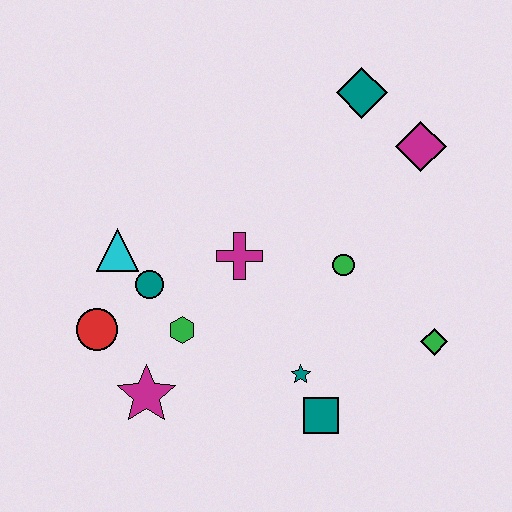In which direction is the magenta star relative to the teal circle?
The magenta star is below the teal circle.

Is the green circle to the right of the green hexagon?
Yes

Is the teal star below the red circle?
Yes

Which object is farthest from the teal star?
The teal diamond is farthest from the teal star.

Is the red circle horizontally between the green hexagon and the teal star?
No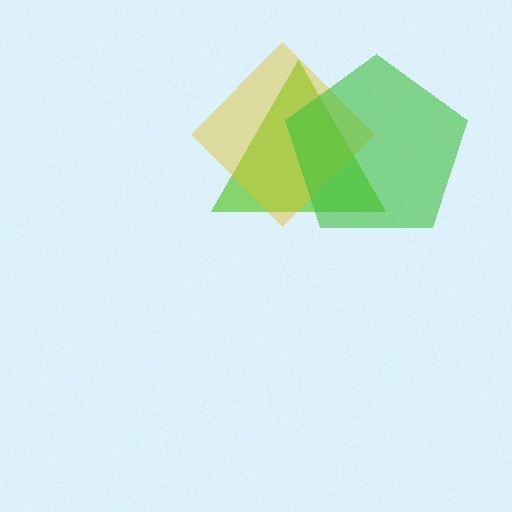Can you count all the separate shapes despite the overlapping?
Yes, there are 3 separate shapes.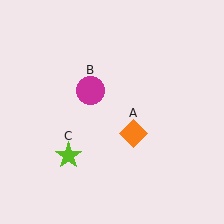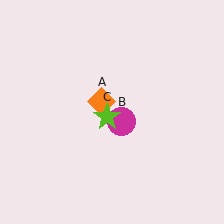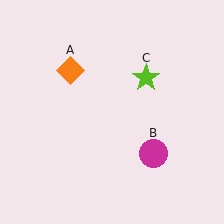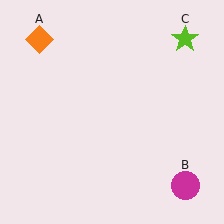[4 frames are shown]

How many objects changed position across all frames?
3 objects changed position: orange diamond (object A), magenta circle (object B), lime star (object C).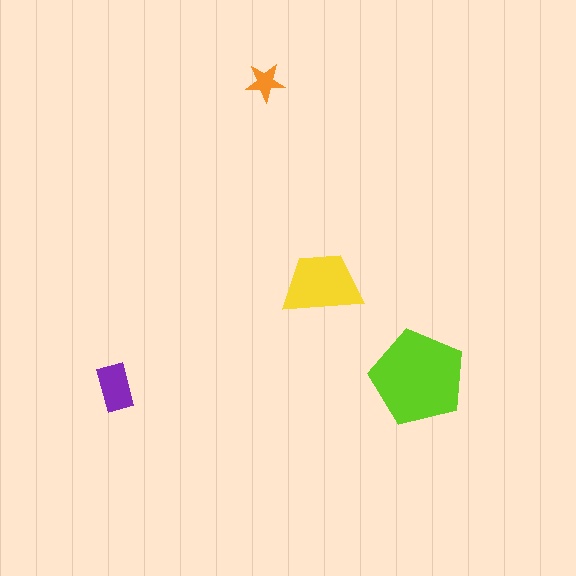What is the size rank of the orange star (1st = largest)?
4th.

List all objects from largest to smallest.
The lime pentagon, the yellow trapezoid, the purple rectangle, the orange star.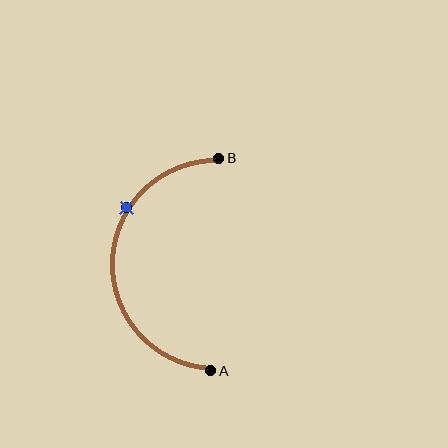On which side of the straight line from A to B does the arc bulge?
The arc bulges to the left of the straight line connecting A and B.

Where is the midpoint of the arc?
The arc midpoint is the point on the curve farthest from the straight line joining A and B. It sits to the left of that line.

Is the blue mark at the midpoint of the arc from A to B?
No. The blue mark lies on the arc but is closer to endpoint B. The arc midpoint would be at the point on the curve equidistant along the arc from both A and B.